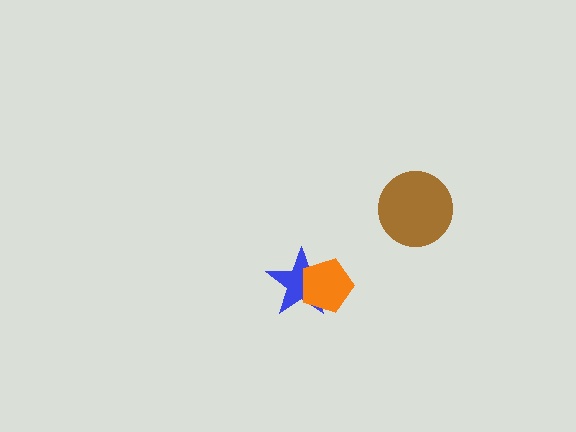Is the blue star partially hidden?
Yes, it is partially covered by another shape.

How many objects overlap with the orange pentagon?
1 object overlaps with the orange pentagon.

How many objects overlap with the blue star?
1 object overlaps with the blue star.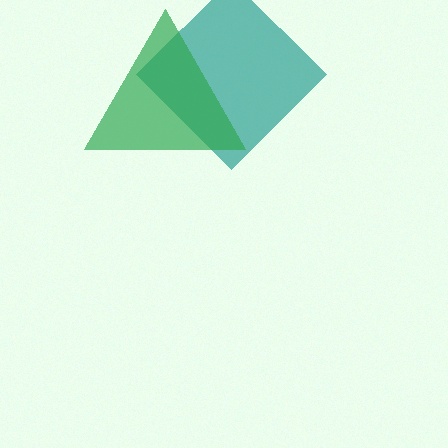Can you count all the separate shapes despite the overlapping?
Yes, there are 2 separate shapes.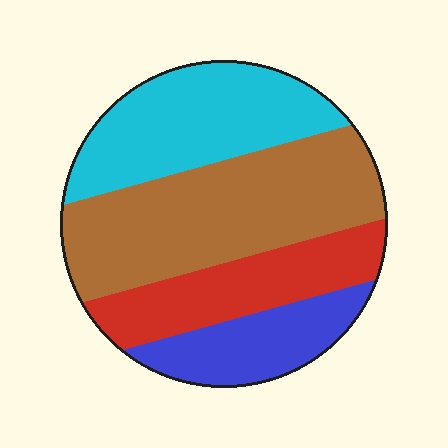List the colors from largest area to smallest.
From largest to smallest: brown, cyan, red, blue.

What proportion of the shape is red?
Red covers 20% of the shape.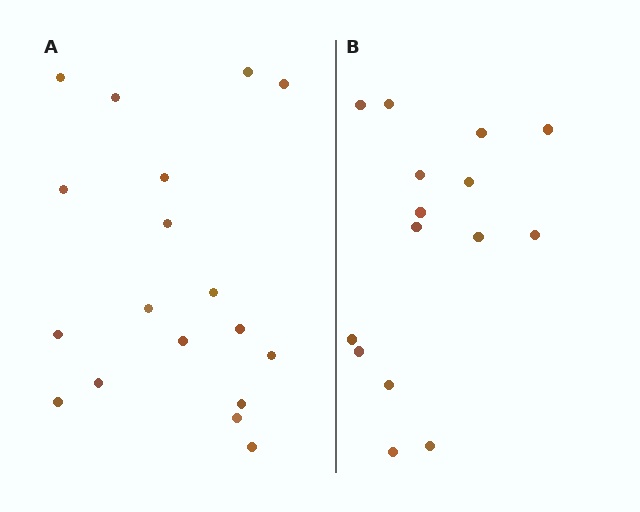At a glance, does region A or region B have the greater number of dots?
Region A (the left region) has more dots.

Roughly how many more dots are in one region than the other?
Region A has just a few more — roughly 2 or 3 more dots than region B.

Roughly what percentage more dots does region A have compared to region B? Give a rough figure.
About 20% more.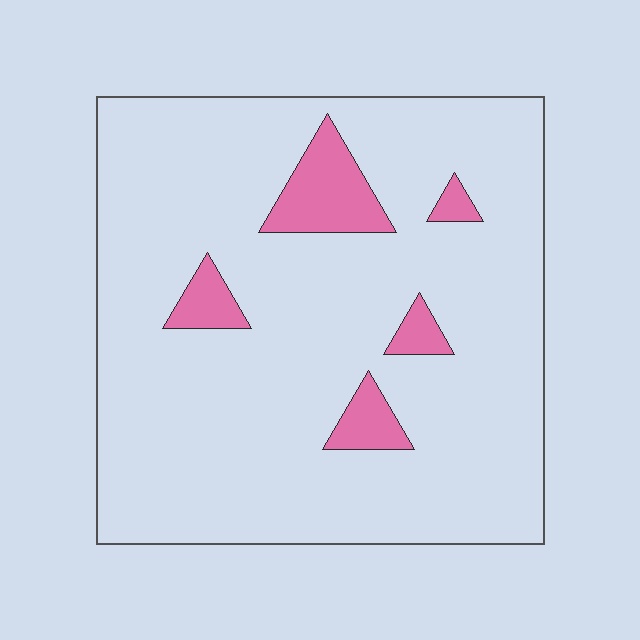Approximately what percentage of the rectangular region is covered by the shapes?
Approximately 10%.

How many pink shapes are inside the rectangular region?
5.